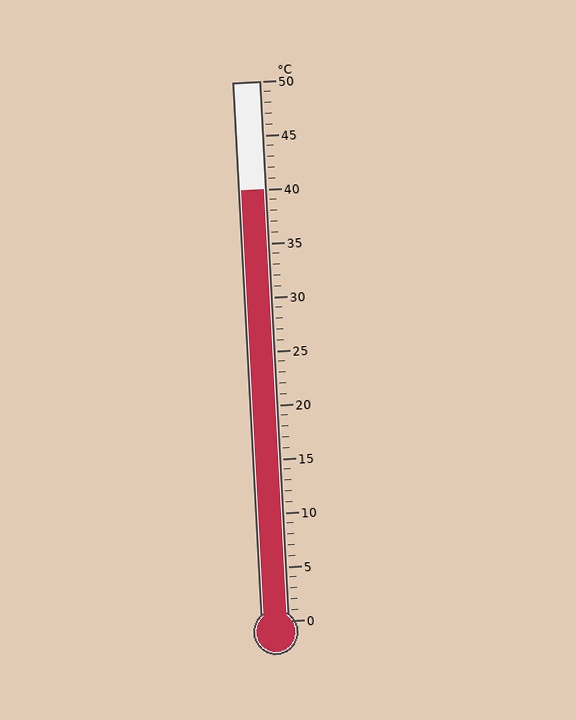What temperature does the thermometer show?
The thermometer shows approximately 40°C.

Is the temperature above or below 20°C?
The temperature is above 20°C.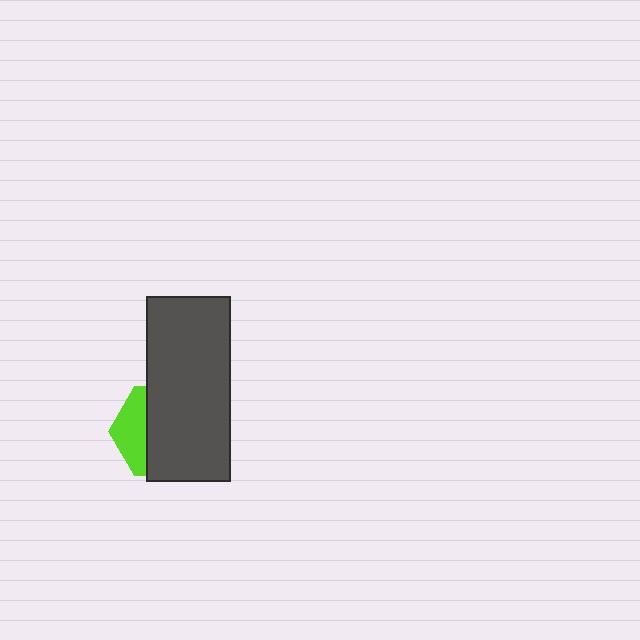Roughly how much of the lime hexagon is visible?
A small part of it is visible (roughly 31%).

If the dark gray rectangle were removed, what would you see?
You would see the complete lime hexagon.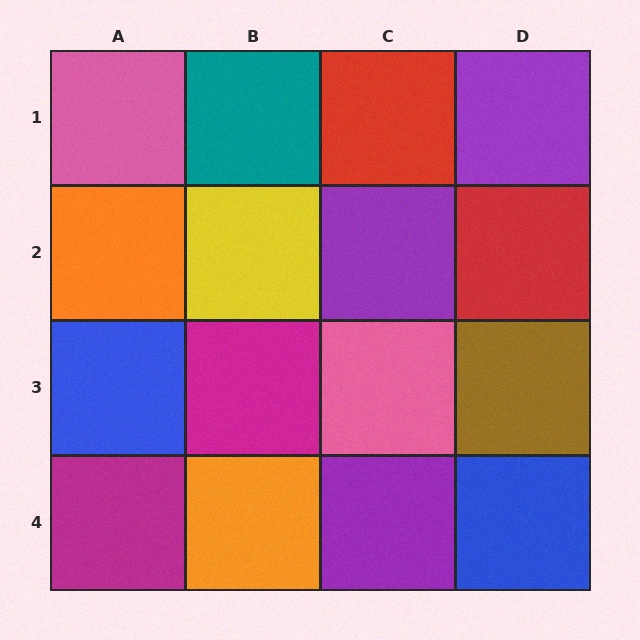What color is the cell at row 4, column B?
Orange.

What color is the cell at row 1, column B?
Teal.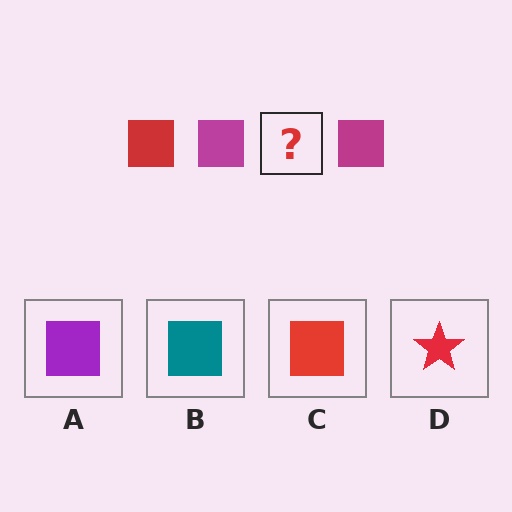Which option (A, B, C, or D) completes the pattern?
C.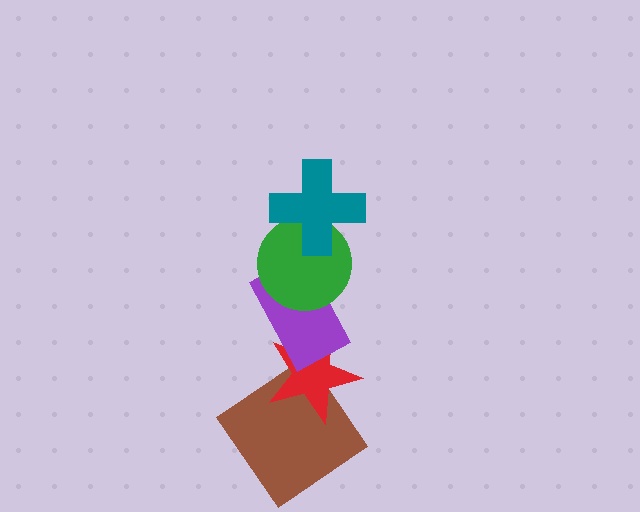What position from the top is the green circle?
The green circle is 2nd from the top.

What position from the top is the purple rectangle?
The purple rectangle is 3rd from the top.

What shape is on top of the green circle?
The teal cross is on top of the green circle.